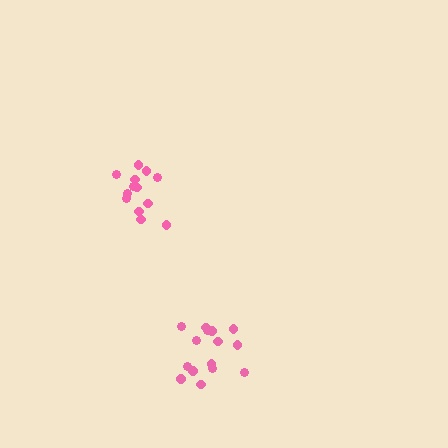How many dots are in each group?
Group 1: 15 dots, Group 2: 13 dots (28 total).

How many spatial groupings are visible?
There are 2 spatial groupings.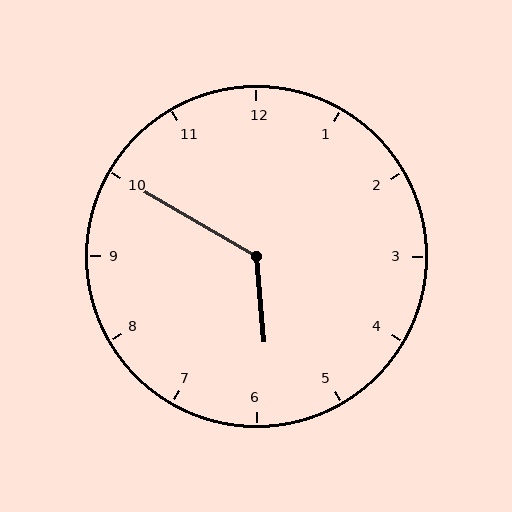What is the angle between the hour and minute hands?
Approximately 125 degrees.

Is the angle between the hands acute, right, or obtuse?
It is obtuse.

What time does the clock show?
5:50.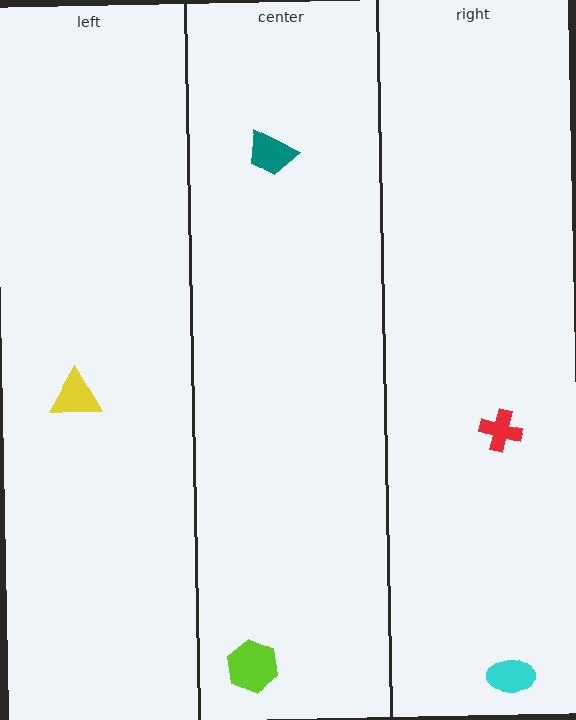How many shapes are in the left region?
1.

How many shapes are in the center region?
2.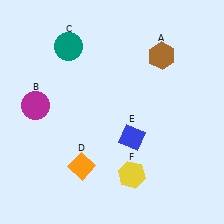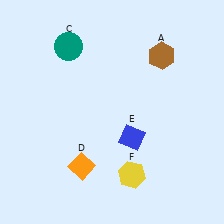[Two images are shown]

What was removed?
The magenta circle (B) was removed in Image 2.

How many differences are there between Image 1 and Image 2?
There is 1 difference between the two images.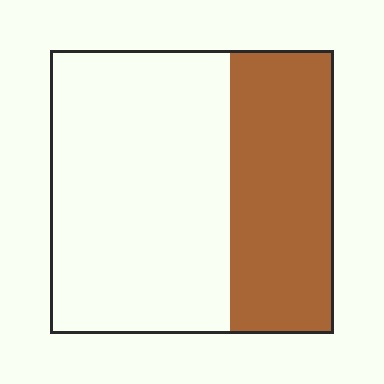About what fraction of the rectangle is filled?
About three eighths (3/8).